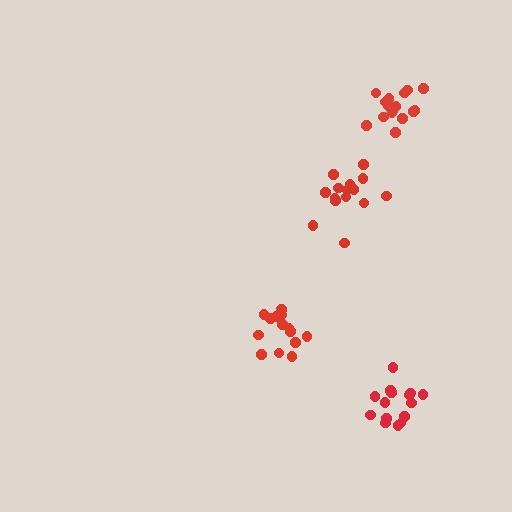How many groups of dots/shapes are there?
There are 4 groups.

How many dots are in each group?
Group 1: 14 dots, Group 2: 15 dots, Group 3: 16 dots, Group 4: 15 dots (60 total).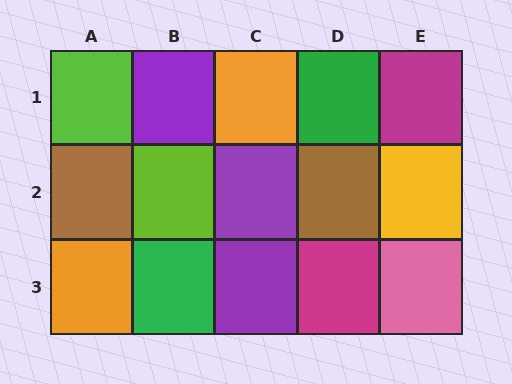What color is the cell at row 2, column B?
Lime.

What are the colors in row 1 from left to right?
Lime, purple, orange, green, magenta.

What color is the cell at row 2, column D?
Brown.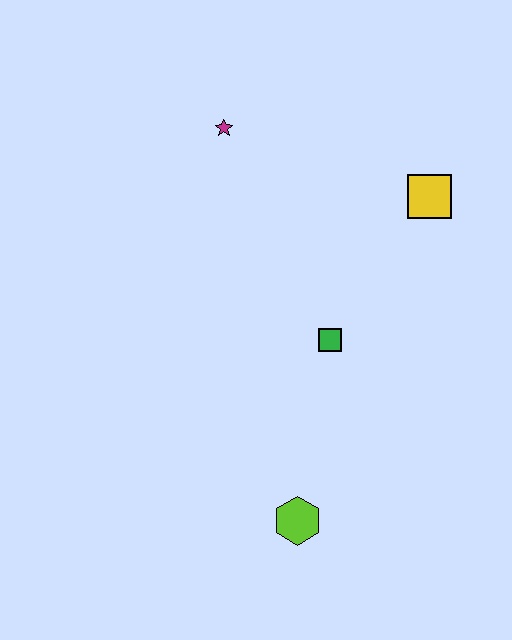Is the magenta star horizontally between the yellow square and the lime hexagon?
No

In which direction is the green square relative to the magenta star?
The green square is below the magenta star.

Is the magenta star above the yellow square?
Yes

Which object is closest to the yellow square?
The green square is closest to the yellow square.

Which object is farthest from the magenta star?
The lime hexagon is farthest from the magenta star.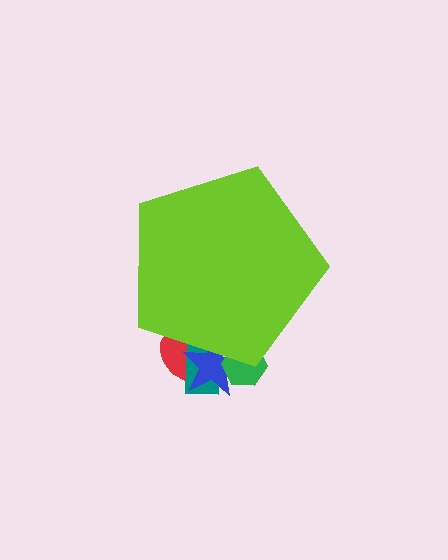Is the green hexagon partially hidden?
Yes, the green hexagon is partially hidden behind the lime pentagon.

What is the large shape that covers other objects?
A lime pentagon.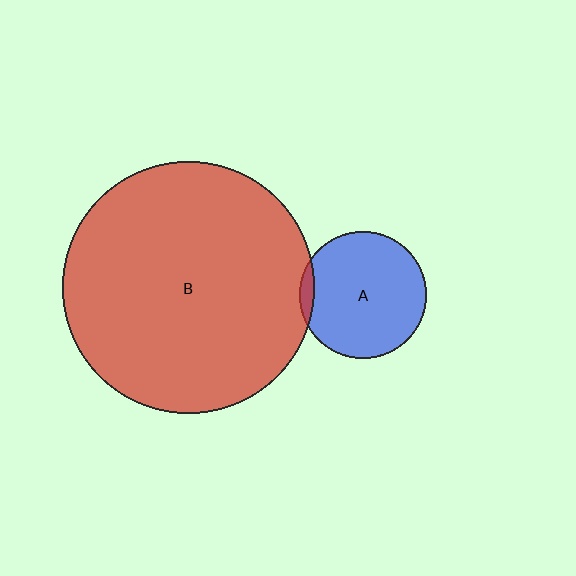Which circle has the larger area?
Circle B (red).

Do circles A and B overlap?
Yes.